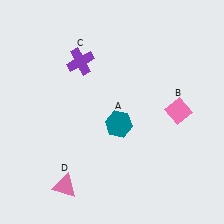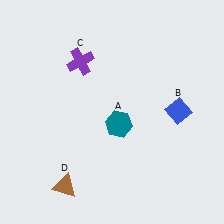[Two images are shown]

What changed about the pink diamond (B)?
In Image 1, B is pink. In Image 2, it changed to blue.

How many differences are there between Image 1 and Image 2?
There are 2 differences between the two images.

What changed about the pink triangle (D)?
In Image 1, D is pink. In Image 2, it changed to brown.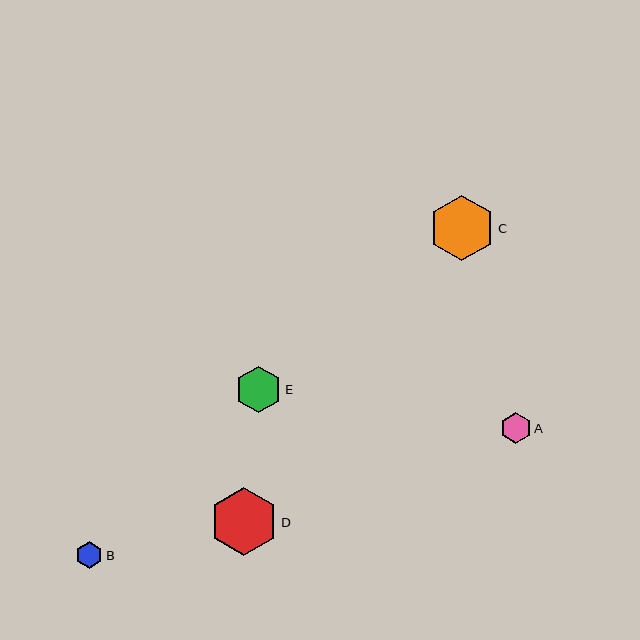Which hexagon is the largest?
Hexagon D is the largest with a size of approximately 67 pixels.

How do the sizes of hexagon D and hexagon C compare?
Hexagon D and hexagon C are approximately the same size.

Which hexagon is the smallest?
Hexagon B is the smallest with a size of approximately 27 pixels.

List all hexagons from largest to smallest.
From largest to smallest: D, C, E, A, B.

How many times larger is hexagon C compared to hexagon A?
Hexagon C is approximately 2.1 times the size of hexagon A.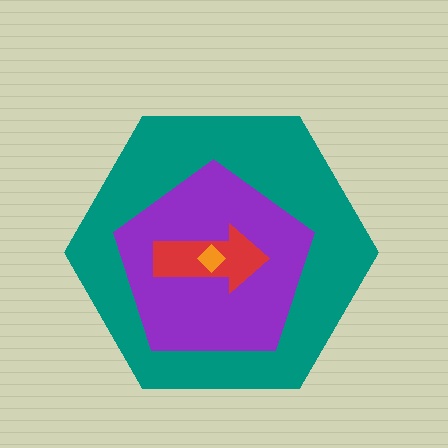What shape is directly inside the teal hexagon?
The purple pentagon.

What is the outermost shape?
The teal hexagon.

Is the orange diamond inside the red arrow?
Yes.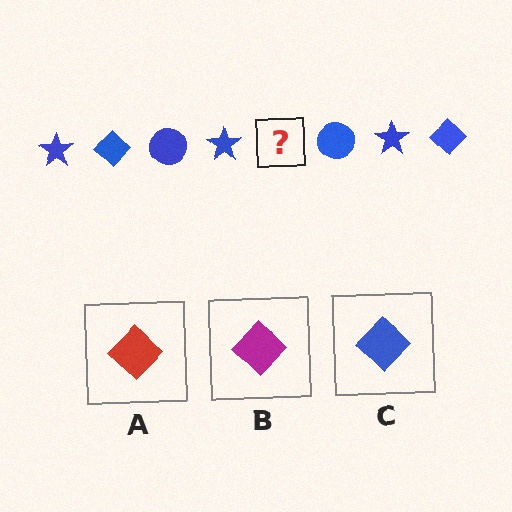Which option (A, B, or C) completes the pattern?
C.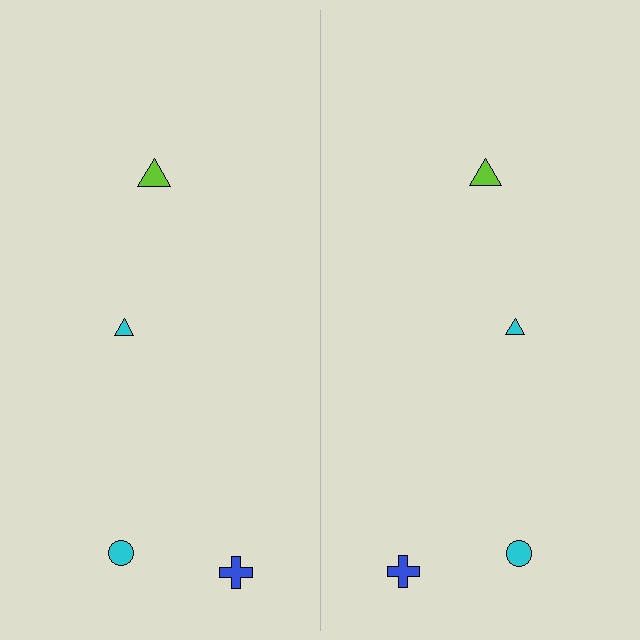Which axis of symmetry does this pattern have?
The pattern has a vertical axis of symmetry running through the center of the image.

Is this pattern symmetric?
Yes, this pattern has bilateral (reflection) symmetry.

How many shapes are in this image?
There are 8 shapes in this image.